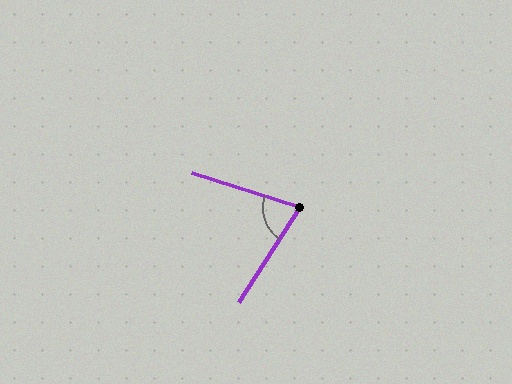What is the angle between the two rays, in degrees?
Approximately 75 degrees.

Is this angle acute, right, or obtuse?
It is acute.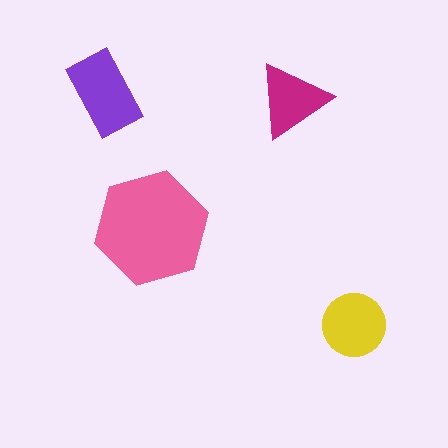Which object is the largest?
The pink hexagon.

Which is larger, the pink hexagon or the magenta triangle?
The pink hexagon.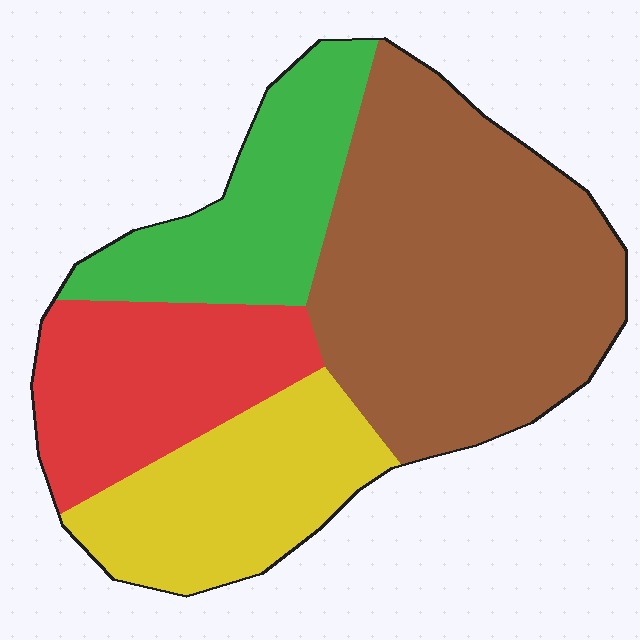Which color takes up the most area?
Brown, at roughly 45%.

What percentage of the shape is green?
Green covers 18% of the shape.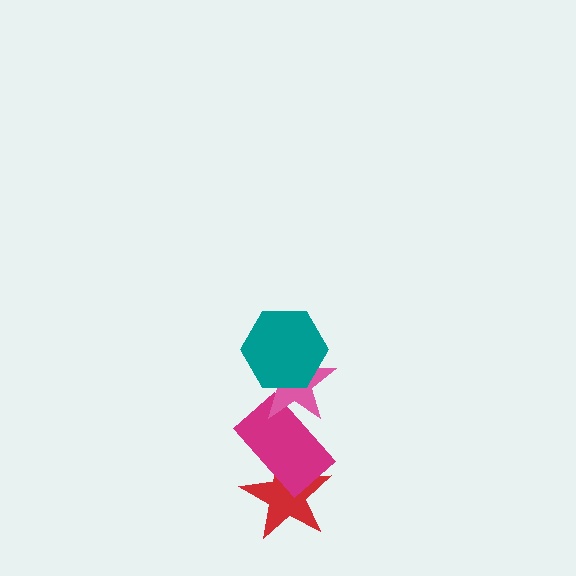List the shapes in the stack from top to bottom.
From top to bottom: the teal hexagon, the pink star, the magenta rectangle, the red star.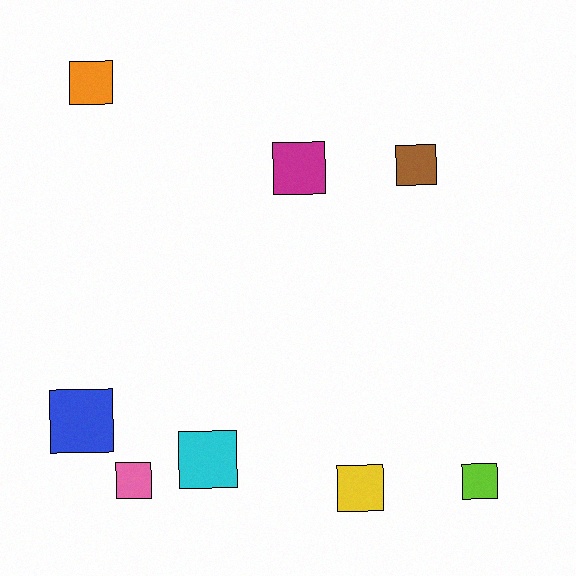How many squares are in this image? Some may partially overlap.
There are 8 squares.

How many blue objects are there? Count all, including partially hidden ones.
There is 1 blue object.